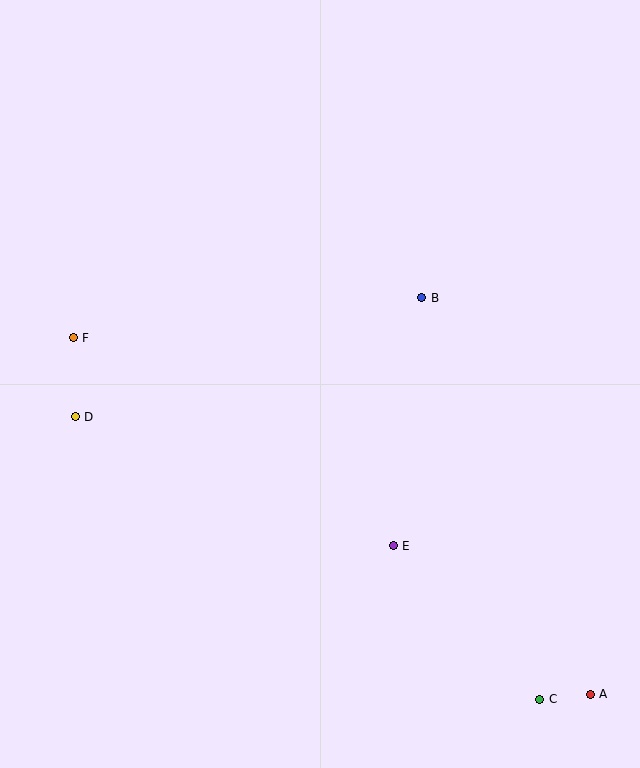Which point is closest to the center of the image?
Point B at (422, 298) is closest to the center.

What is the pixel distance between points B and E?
The distance between B and E is 249 pixels.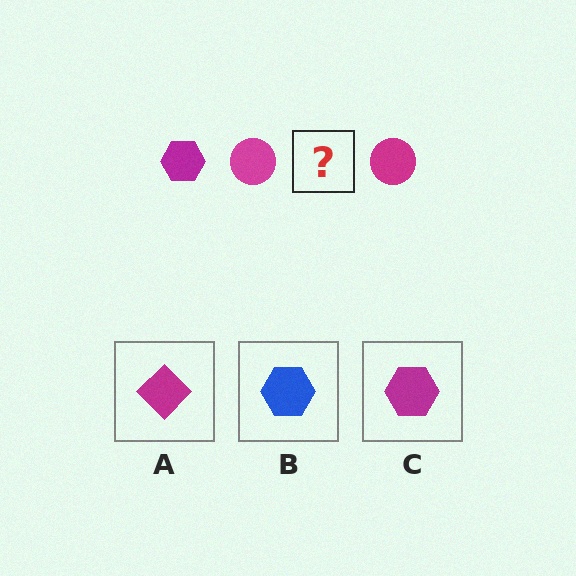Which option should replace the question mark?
Option C.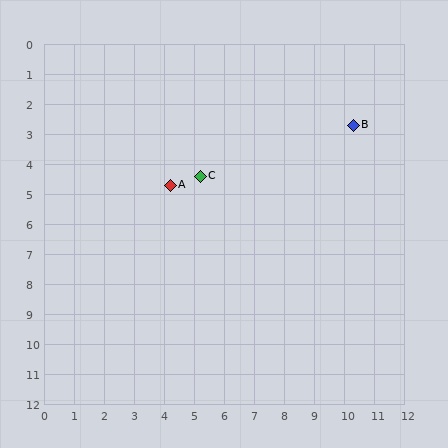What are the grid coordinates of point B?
Point B is at approximately (10.3, 2.7).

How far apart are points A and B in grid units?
Points A and B are about 6.4 grid units apart.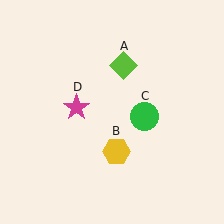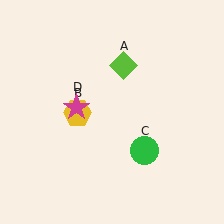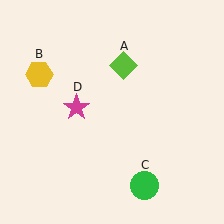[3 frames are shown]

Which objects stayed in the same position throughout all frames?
Lime diamond (object A) and magenta star (object D) remained stationary.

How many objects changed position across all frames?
2 objects changed position: yellow hexagon (object B), green circle (object C).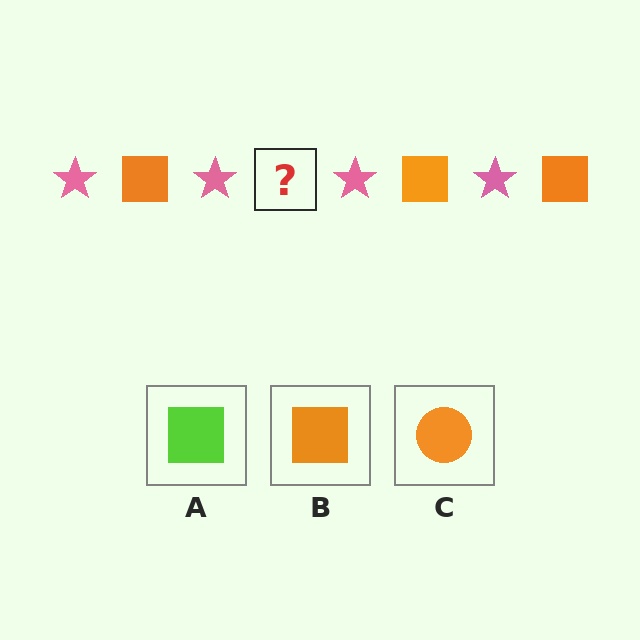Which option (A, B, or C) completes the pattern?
B.